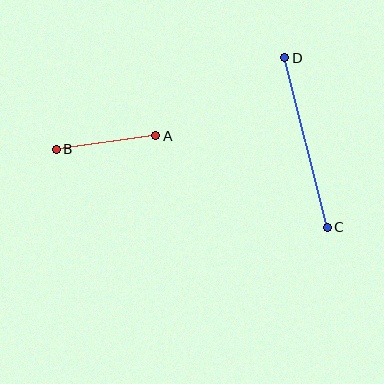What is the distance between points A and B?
The distance is approximately 100 pixels.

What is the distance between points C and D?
The distance is approximately 175 pixels.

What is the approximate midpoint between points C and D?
The midpoint is at approximately (306, 143) pixels.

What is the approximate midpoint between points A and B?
The midpoint is at approximately (106, 143) pixels.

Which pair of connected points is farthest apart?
Points C and D are farthest apart.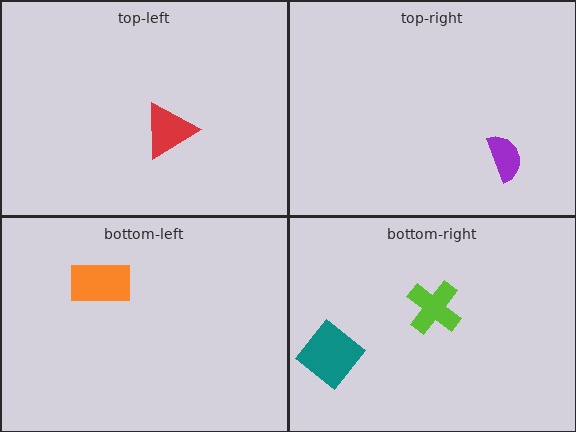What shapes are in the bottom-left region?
The orange rectangle.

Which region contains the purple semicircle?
The top-right region.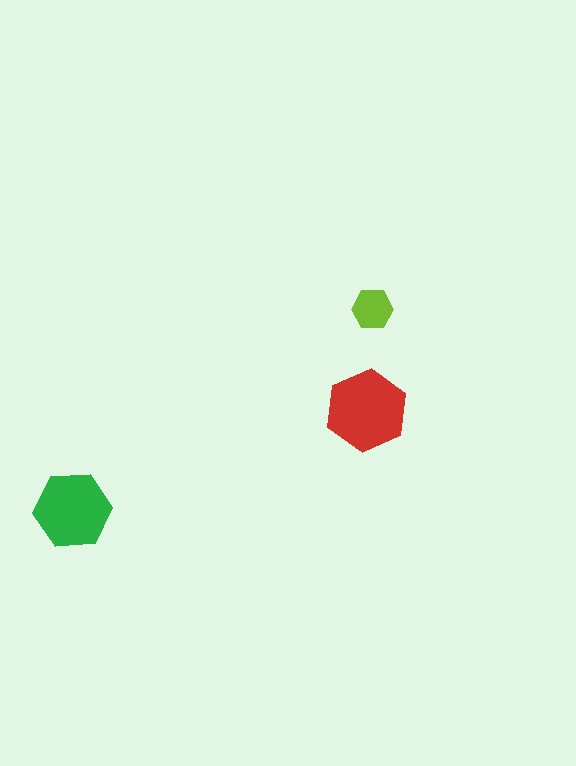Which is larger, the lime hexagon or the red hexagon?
The red one.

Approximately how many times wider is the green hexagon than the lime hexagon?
About 2 times wider.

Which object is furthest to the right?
The lime hexagon is rightmost.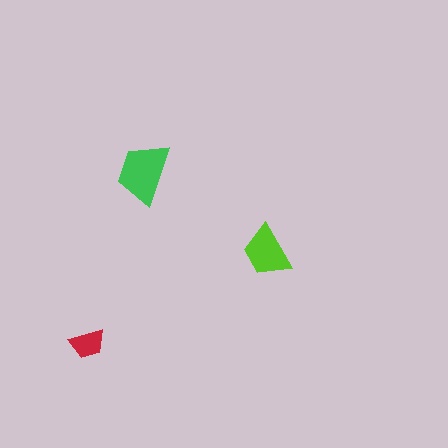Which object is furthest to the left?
The red trapezoid is leftmost.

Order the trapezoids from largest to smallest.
the green one, the lime one, the red one.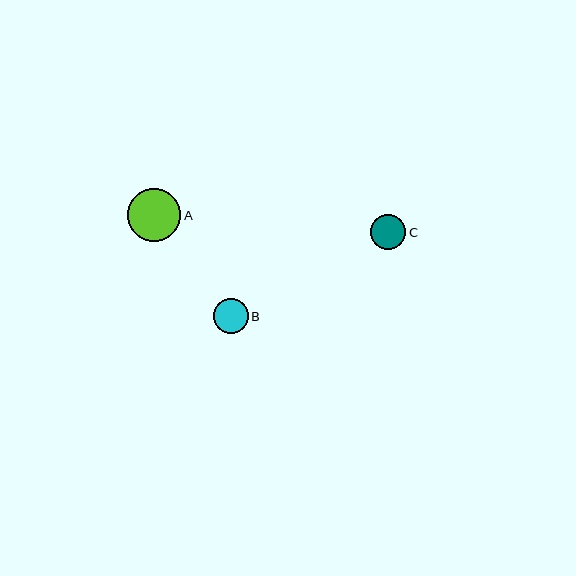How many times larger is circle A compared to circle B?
Circle A is approximately 1.5 times the size of circle B.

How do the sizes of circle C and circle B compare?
Circle C and circle B are approximately the same size.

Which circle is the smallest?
Circle B is the smallest with a size of approximately 35 pixels.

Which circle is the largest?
Circle A is the largest with a size of approximately 53 pixels.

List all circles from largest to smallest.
From largest to smallest: A, C, B.